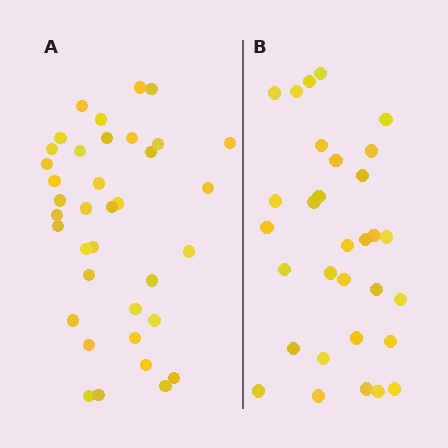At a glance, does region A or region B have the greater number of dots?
Region A (the left region) has more dots.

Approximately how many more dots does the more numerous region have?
Region A has about 6 more dots than region B.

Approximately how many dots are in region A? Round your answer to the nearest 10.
About 40 dots. (The exact count is 37, which rounds to 40.)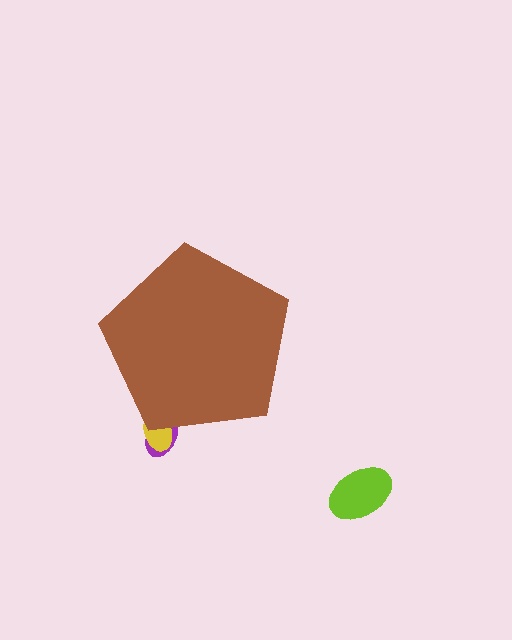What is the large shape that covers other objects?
A brown pentagon.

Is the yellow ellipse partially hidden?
Yes, the yellow ellipse is partially hidden behind the brown pentagon.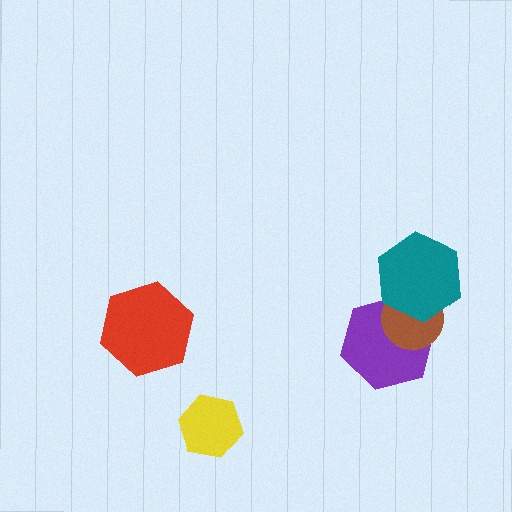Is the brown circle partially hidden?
Yes, it is partially covered by another shape.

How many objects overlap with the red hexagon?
0 objects overlap with the red hexagon.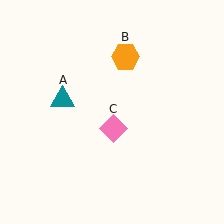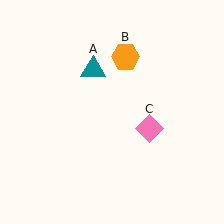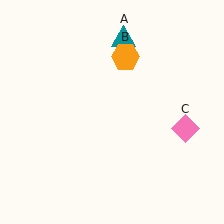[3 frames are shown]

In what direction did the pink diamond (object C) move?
The pink diamond (object C) moved right.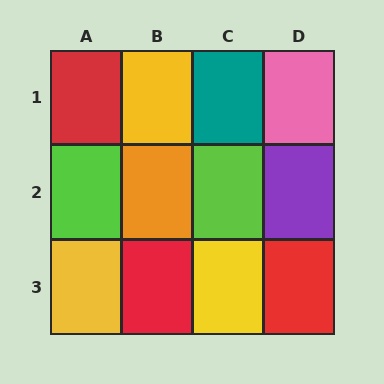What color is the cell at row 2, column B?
Orange.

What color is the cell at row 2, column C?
Lime.